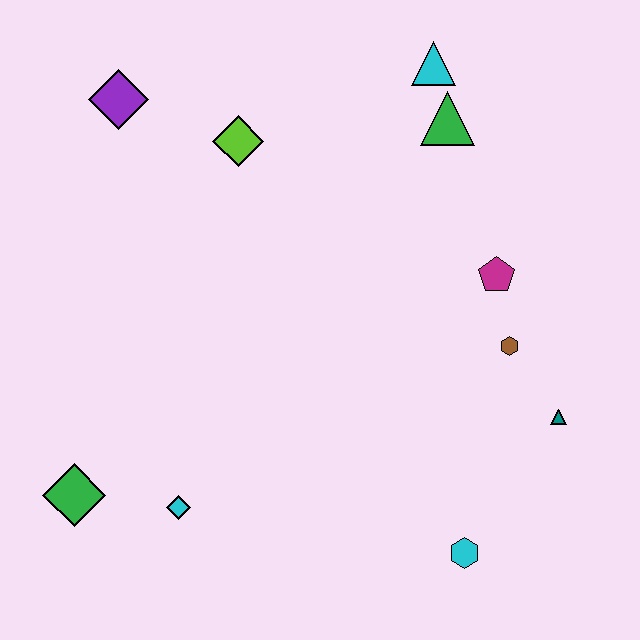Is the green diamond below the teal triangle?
Yes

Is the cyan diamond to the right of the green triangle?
No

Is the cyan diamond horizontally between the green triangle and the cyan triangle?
No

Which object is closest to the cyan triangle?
The green triangle is closest to the cyan triangle.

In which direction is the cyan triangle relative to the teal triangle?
The cyan triangle is above the teal triangle.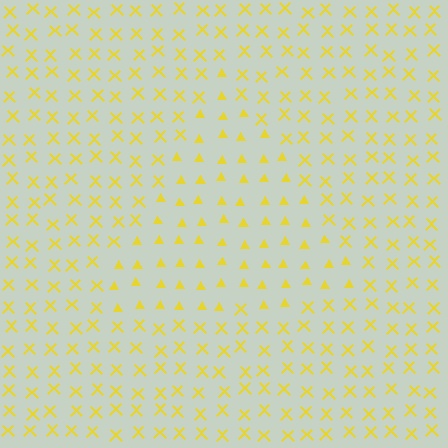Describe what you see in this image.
The image is filled with small yellow elements arranged in a uniform grid. A triangle-shaped region contains triangles, while the surrounding area contains X marks. The boundary is defined purely by the change in element shape.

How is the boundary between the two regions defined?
The boundary is defined by a change in element shape: triangles inside vs. X marks outside. All elements share the same color and spacing.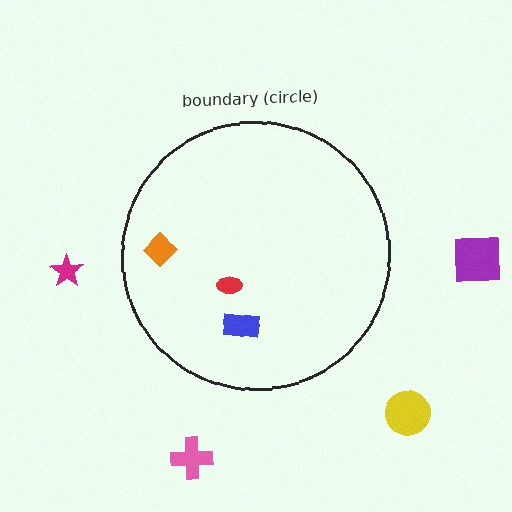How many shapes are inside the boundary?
3 inside, 4 outside.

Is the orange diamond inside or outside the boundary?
Inside.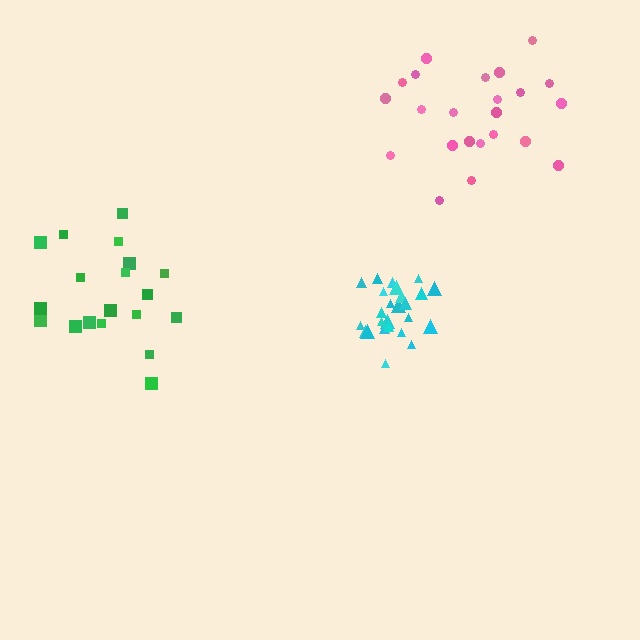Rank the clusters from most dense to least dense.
cyan, pink, green.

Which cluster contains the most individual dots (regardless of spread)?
Cyan (25).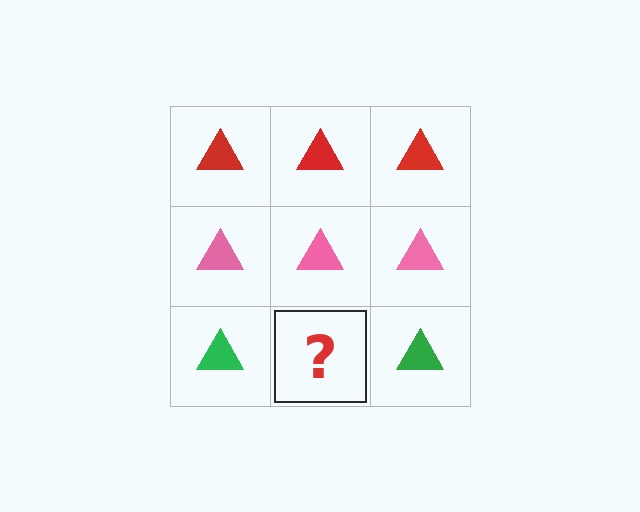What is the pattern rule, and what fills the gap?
The rule is that each row has a consistent color. The gap should be filled with a green triangle.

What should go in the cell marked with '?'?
The missing cell should contain a green triangle.